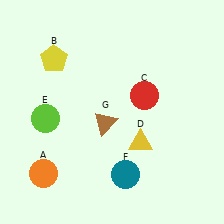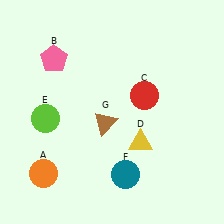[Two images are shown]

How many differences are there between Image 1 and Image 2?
There is 1 difference between the two images.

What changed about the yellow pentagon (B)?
In Image 1, B is yellow. In Image 2, it changed to pink.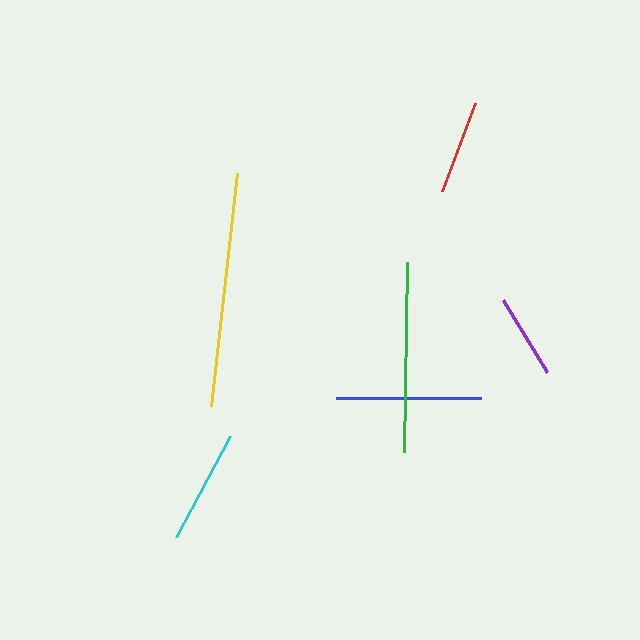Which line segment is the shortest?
The purple line is the shortest at approximately 85 pixels.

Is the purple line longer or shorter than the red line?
The red line is longer than the purple line.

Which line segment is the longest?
The yellow line is the longest at approximately 235 pixels.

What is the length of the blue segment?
The blue segment is approximately 145 pixels long.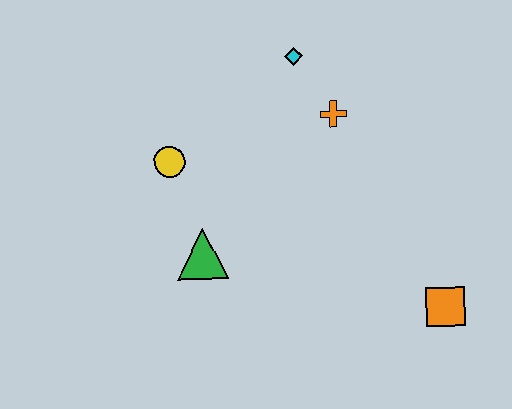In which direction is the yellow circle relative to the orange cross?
The yellow circle is to the left of the orange cross.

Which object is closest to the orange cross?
The cyan diamond is closest to the orange cross.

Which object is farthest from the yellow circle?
The orange square is farthest from the yellow circle.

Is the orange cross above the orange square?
Yes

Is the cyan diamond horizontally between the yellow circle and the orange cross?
Yes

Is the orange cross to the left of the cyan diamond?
No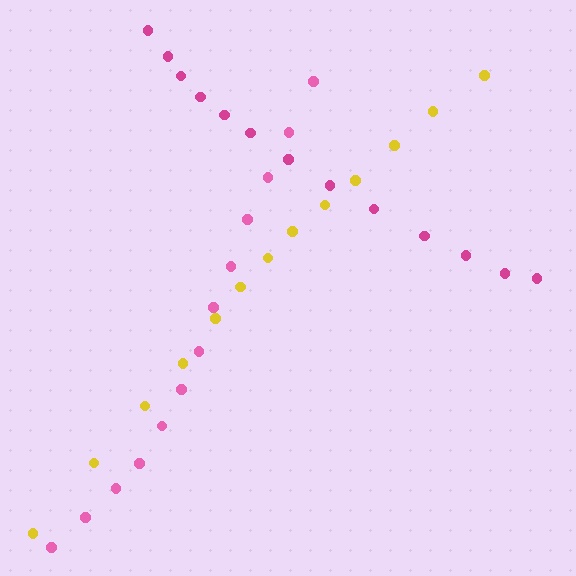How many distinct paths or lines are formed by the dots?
There are 3 distinct paths.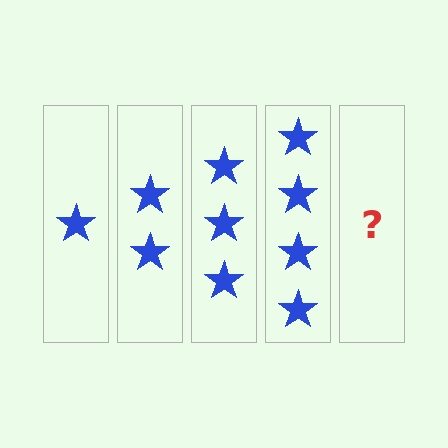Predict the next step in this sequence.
The next step is 5 stars.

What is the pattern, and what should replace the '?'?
The pattern is that each step adds one more star. The '?' should be 5 stars.